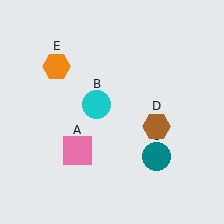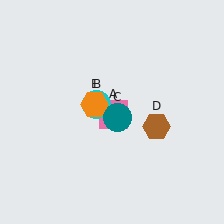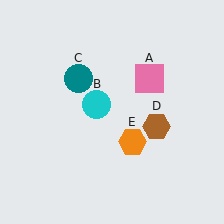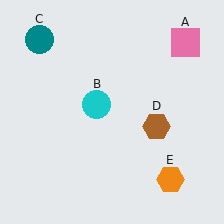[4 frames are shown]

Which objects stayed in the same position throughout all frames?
Cyan circle (object B) and brown hexagon (object D) remained stationary.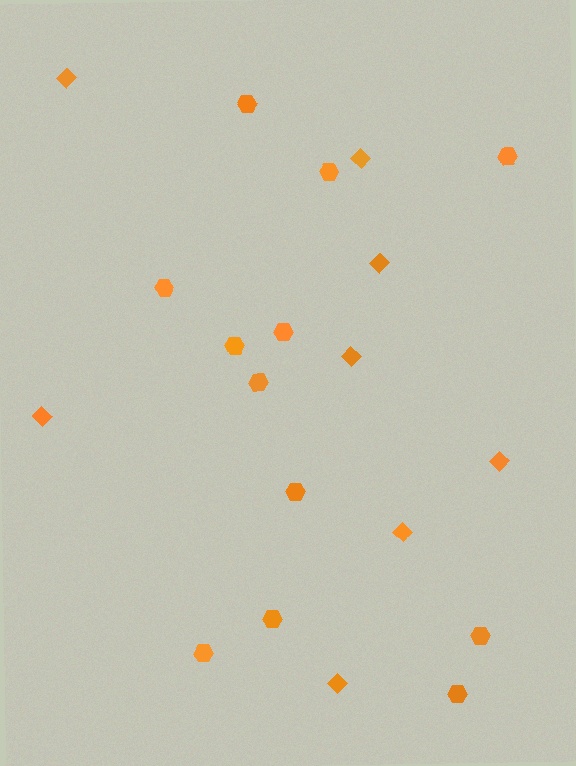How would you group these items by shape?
There are 2 groups: one group of diamonds (8) and one group of hexagons (12).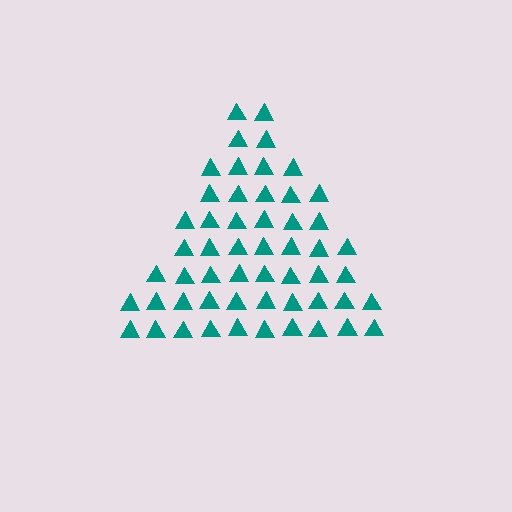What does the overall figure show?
The overall figure shows a triangle.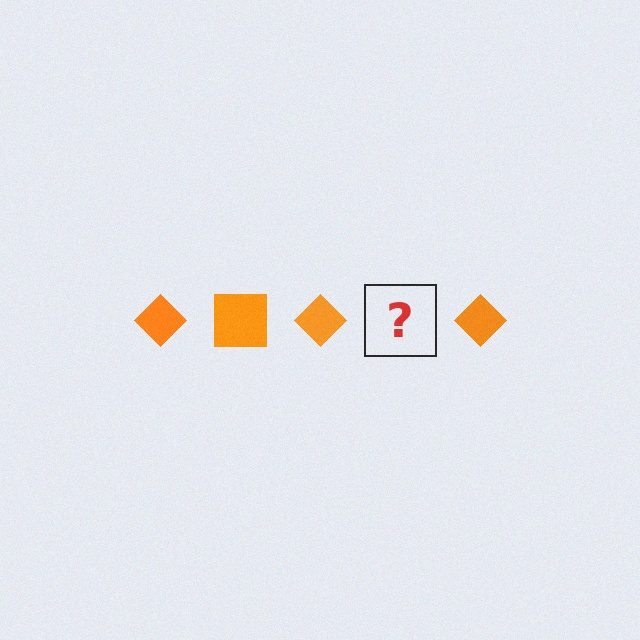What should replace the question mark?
The question mark should be replaced with an orange square.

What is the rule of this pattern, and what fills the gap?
The rule is that the pattern cycles through diamond, square shapes in orange. The gap should be filled with an orange square.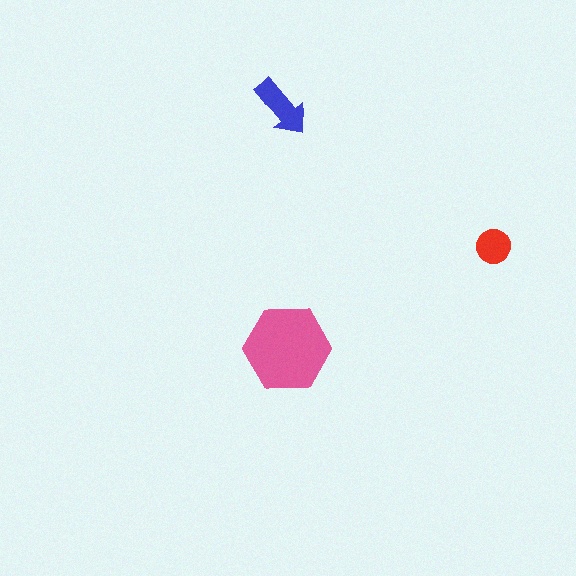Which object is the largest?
The pink hexagon.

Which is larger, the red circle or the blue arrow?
The blue arrow.